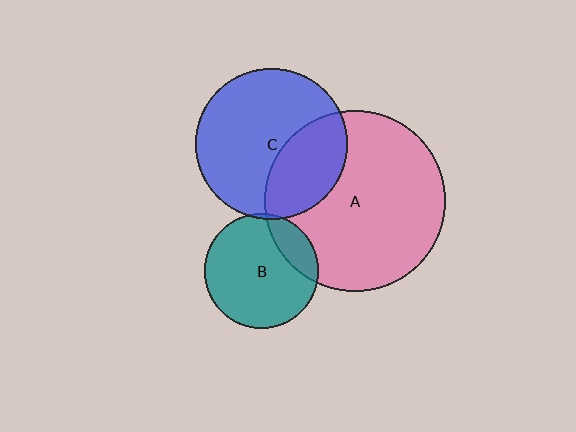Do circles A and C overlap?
Yes.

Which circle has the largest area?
Circle A (pink).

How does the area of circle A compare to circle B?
Approximately 2.5 times.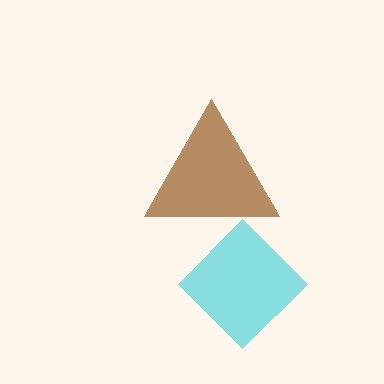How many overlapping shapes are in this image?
There are 2 overlapping shapes in the image.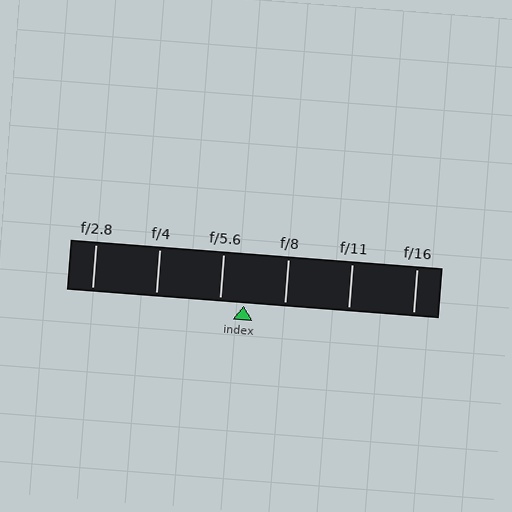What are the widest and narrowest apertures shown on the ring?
The widest aperture shown is f/2.8 and the narrowest is f/16.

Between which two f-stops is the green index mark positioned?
The index mark is between f/5.6 and f/8.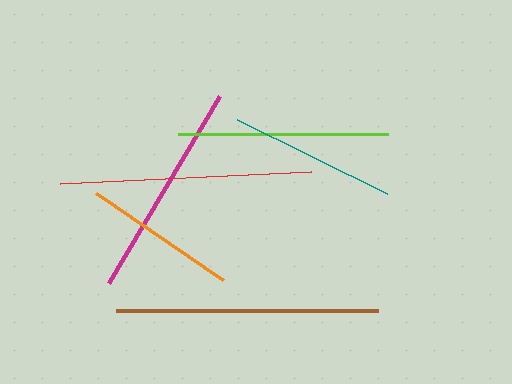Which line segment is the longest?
The brown line is the longest at approximately 261 pixels.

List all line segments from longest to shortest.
From longest to shortest: brown, red, magenta, lime, teal, orange.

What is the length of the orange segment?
The orange segment is approximately 154 pixels long.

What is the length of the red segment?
The red segment is approximately 251 pixels long.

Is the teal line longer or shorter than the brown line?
The brown line is longer than the teal line.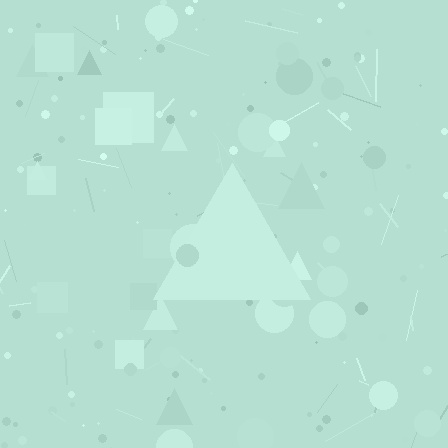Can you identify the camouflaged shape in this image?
The camouflaged shape is a triangle.